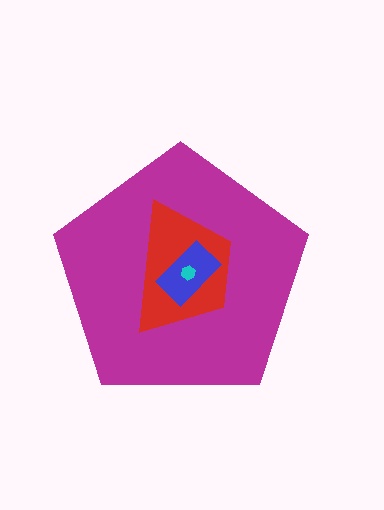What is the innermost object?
The cyan hexagon.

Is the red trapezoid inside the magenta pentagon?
Yes.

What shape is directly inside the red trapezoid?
The blue rectangle.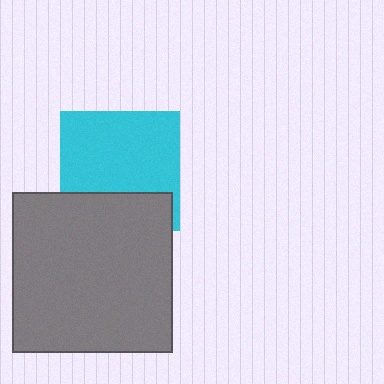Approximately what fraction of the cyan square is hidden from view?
Roughly 32% of the cyan square is hidden behind the gray square.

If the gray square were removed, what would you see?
You would see the complete cyan square.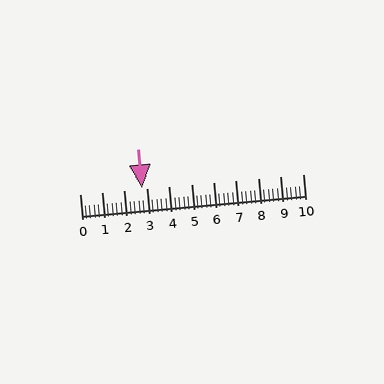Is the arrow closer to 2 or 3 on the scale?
The arrow is closer to 3.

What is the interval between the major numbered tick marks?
The major tick marks are spaced 1 units apart.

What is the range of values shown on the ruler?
The ruler shows values from 0 to 10.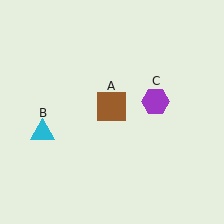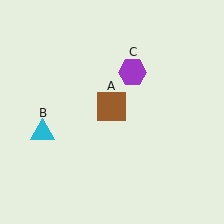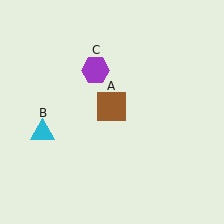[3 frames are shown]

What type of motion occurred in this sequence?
The purple hexagon (object C) rotated counterclockwise around the center of the scene.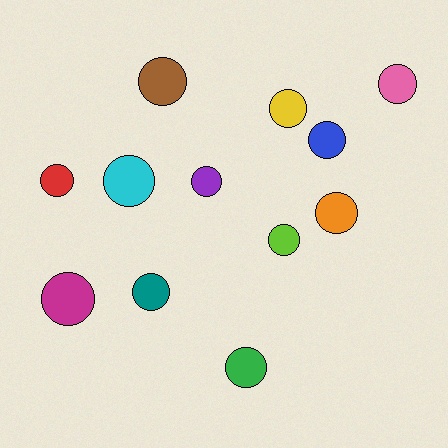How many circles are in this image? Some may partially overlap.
There are 12 circles.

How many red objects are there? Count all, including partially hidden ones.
There is 1 red object.